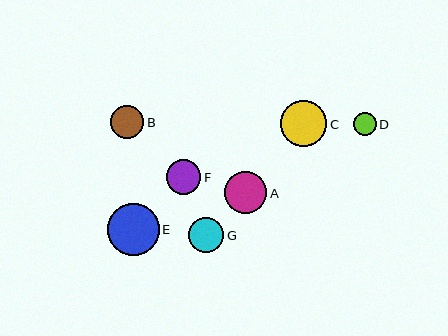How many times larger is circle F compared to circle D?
Circle F is approximately 1.5 times the size of circle D.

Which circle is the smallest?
Circle D is the smallest with a size of approximately 23 pixels.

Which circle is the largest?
Circle E is the largest with a size of approximately 52 pixels.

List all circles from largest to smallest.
From largest to smallest: E, C, A, G, F, B, D.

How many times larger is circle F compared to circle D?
Circle F is approximately 1.5 times the size of circle D.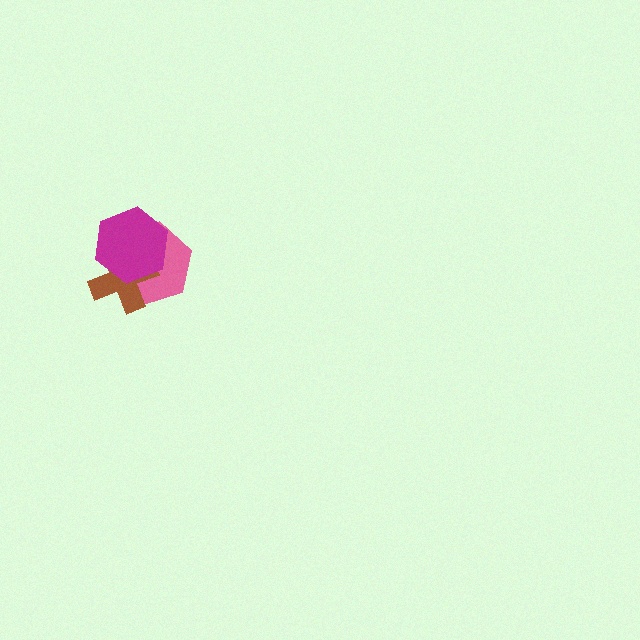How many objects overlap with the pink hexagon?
2 objects overlap with the pink hexagon.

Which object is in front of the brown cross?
The magenta hexagon is in front of the brown cross.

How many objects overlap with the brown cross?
2 objects overlap with the brown cross.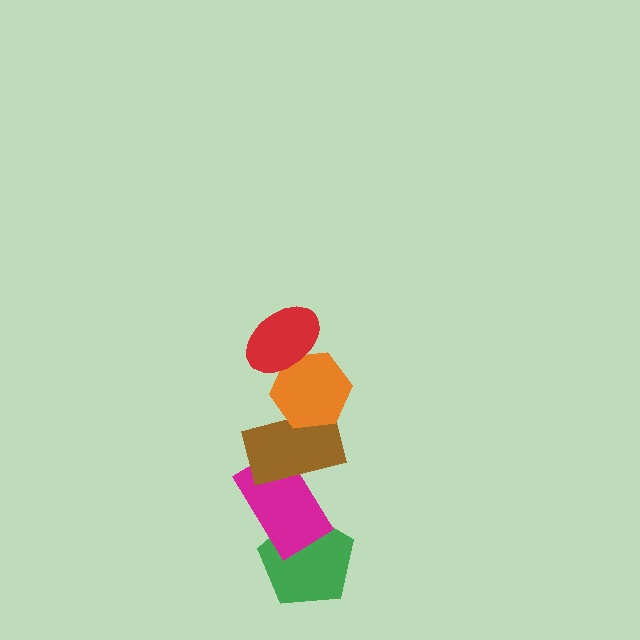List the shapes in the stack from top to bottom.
From top to bottom: the red ellipse, the orange hexagon, the brown rectangle, the magenta rectangle, the green pentagon.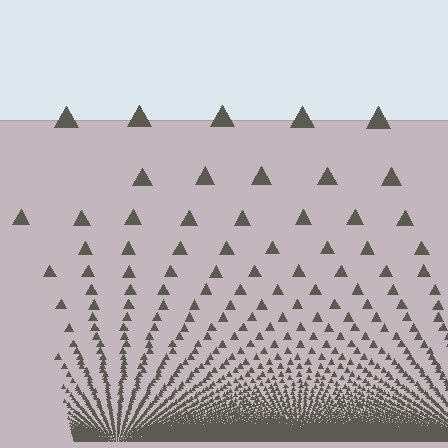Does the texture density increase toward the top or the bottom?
Density increases toward the bottom.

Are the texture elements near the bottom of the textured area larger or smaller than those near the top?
Smaller. The gradient is inverted — elements near the bottom are smaller and denser.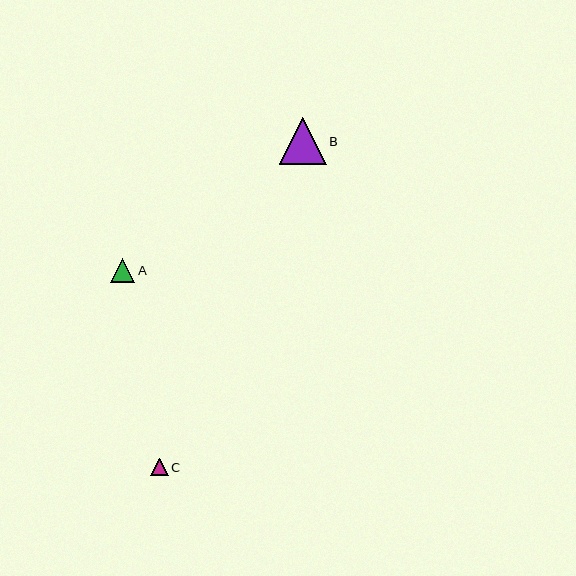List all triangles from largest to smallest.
From largest to smallest: B, A, C.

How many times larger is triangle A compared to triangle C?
Triangle A is approximately 1.4 times the size of triangle C.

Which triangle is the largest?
Triangle B is the largest with a size of approximately 47 pixels.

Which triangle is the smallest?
Triangle C is the smallest with a size of approximately 17 pixels.